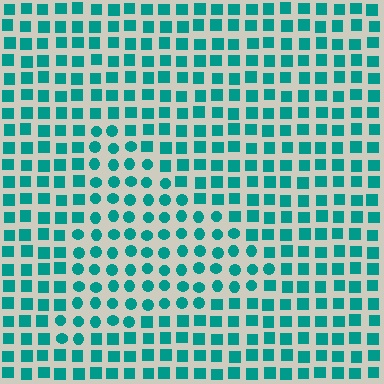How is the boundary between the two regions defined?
The boundary is defined by a change in element shape: circles inside vs. squares outside. All elements share the same color and spacing.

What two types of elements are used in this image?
The image uses circles inside the triangle region and squares outside it.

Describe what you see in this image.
The image is filled with small teal elements arranged in a uniform grid. A triangle-shaped region contains circles, while the surrounding area contains squares. The boundary is defined purely by the change in element shape.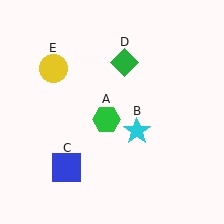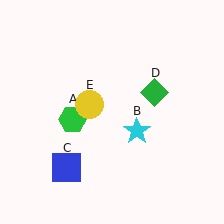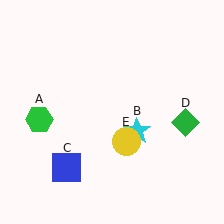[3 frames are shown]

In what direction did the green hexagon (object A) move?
The green hexagon (object A) moved left.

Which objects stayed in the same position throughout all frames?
Cyan star (object B) and blue square (object C) remained stationary.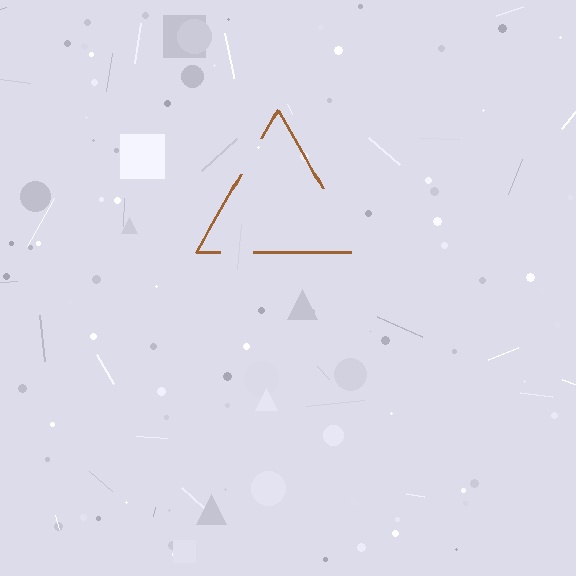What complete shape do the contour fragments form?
The contour fragments form a triangle.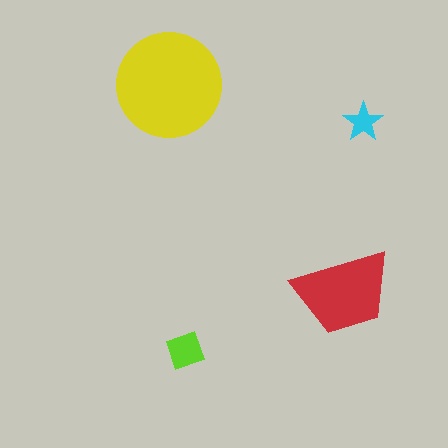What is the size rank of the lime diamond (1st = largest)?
3rd.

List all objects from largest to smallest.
The yellow circle, the red trapezoid, the lime diamond, the cyan star.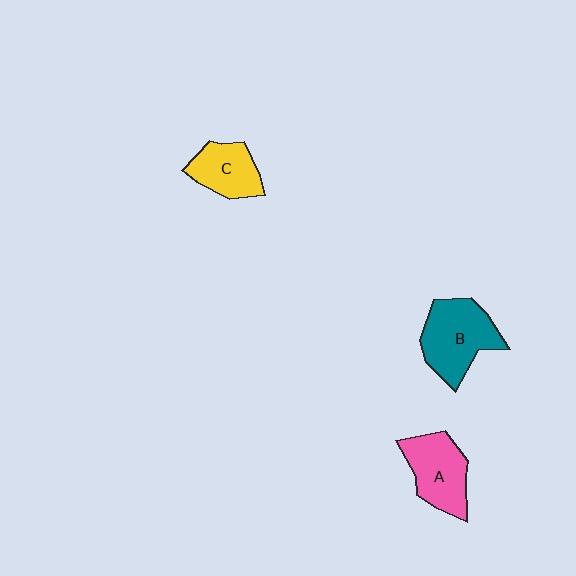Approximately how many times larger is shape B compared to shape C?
Approximately 1.5 times.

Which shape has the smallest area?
Shape C (yellow).